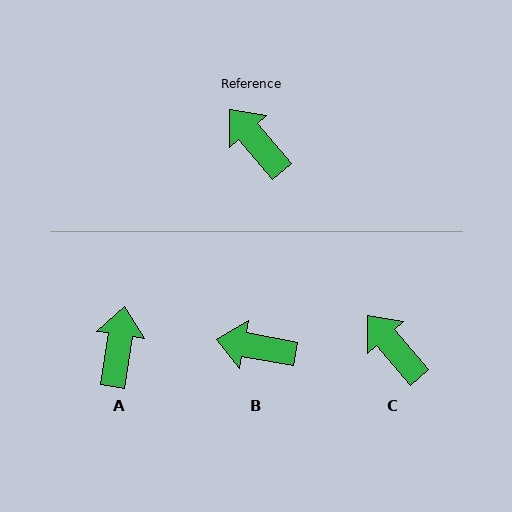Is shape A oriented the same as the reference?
No, it is off by about 49 degrees.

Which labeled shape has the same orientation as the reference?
C.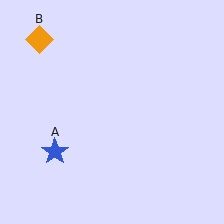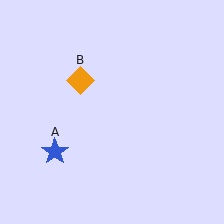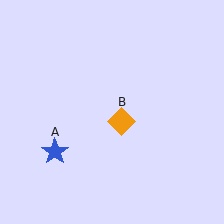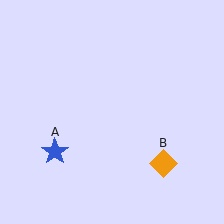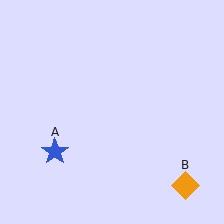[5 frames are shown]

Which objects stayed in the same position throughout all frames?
Blue star (object A) remained stationary.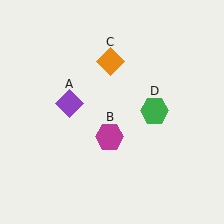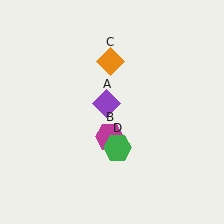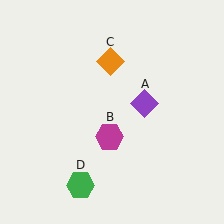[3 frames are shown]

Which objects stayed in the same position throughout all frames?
Magenta hexagon (object B) and orange diamond (object C) remained stationary.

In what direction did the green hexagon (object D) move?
The green hexagon (object D) moved down and to the left.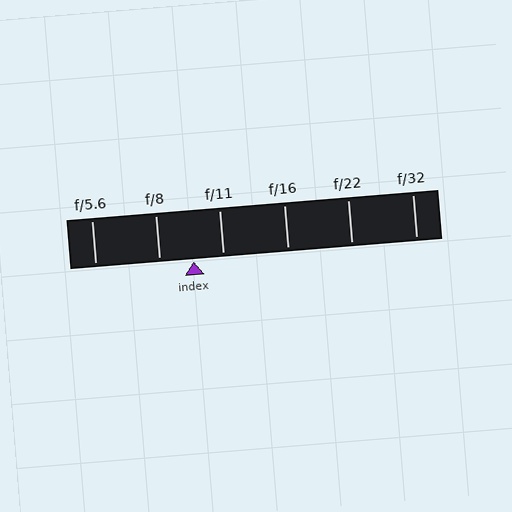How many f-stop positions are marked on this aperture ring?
There are 6 f-stop positions marked.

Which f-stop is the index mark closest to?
The index mark is closest to f/11.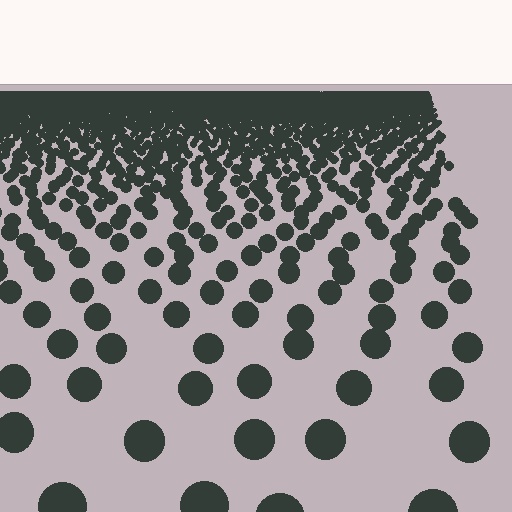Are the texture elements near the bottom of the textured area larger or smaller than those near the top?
Larger. Near the bottom, elements are closer to the viewer and appear at a bigger on-screen size.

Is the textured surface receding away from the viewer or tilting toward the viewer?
The surface is receding away from the viewer. Texture elements get smaller and denser toward the top.